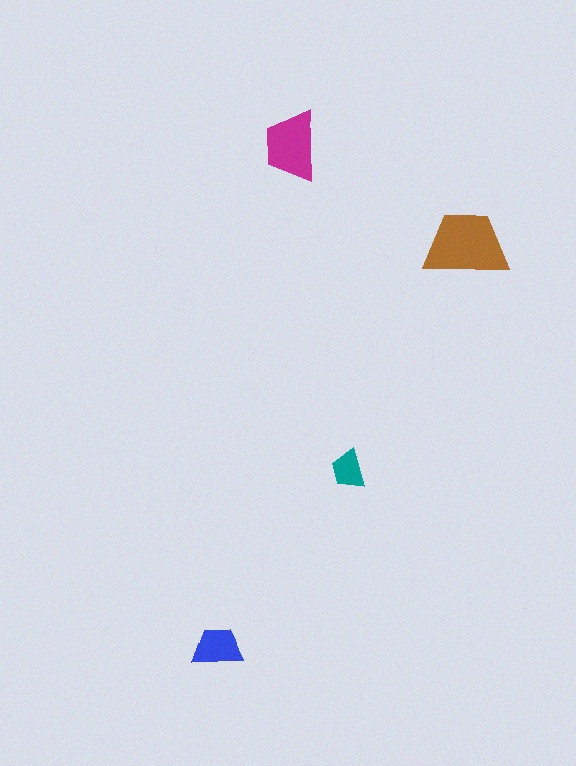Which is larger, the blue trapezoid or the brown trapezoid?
The brown one.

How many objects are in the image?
There are 4 objects in the image.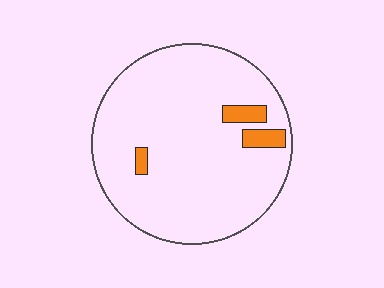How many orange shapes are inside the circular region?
3.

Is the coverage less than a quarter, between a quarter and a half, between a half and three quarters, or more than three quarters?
Less than a quarter.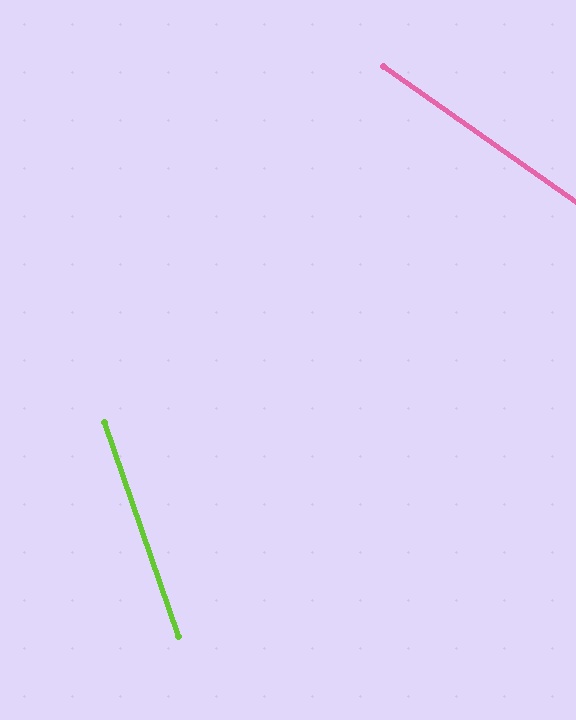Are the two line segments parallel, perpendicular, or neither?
Neither parallel nor perpendicular — they differ by about 36°.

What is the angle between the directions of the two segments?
Approximately 36 degrees.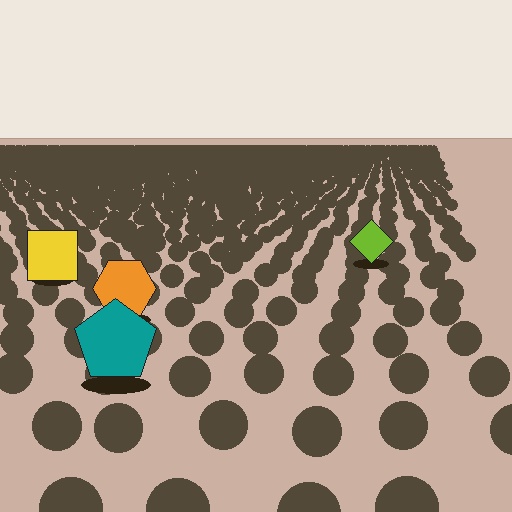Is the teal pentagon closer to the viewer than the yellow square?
Yes. The teal pentagon is closer — you can tell from the texture gradient: the ground texture is coarser near it.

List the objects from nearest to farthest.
From nearest to farthest: the teal pentagon, the orange hexagon, the yellow square, the lime diamond.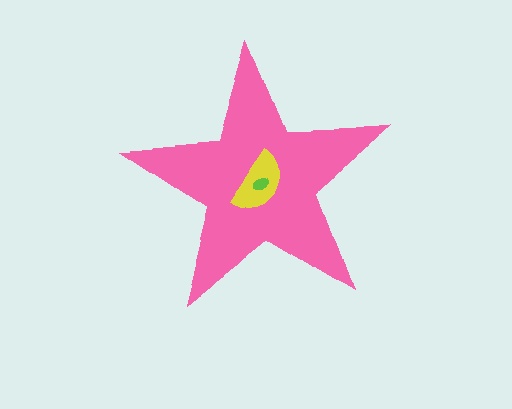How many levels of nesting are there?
3.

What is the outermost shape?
The pink star.